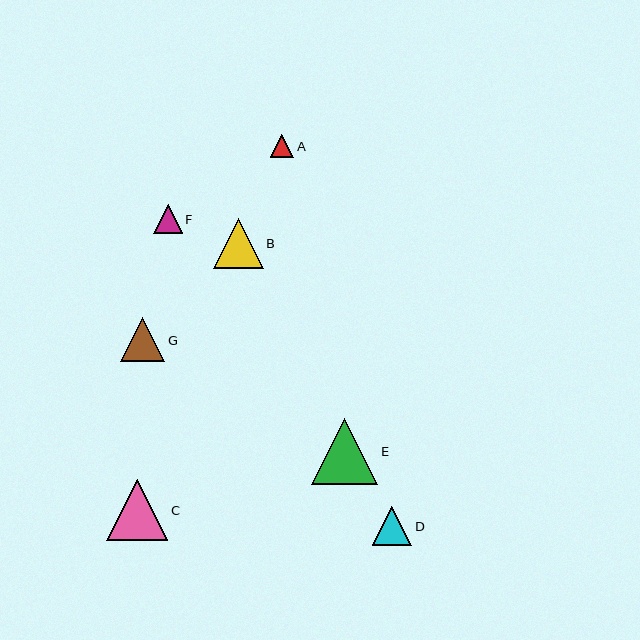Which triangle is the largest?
Triangle E is the largest with a size of approximately 67 pixels.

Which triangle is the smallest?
Triangle A is the smallest with a size of approximately 24 pixels.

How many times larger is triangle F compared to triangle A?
Triangle F is approximately 1.2 times the size of triangle A.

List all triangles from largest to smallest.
From largest to smallest: E, C, B, G, D, F, A.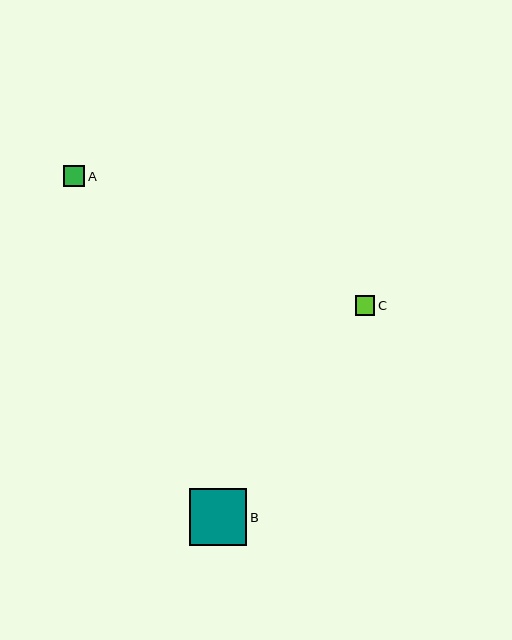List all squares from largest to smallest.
From largest to smallest: B, A, C.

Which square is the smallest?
Square C is the smallest with a size of approximately 20 pixels.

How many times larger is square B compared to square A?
Square B is approximately 2.7 times the size of square A.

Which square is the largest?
Square B is the largest with a size of approximately 57 pixels.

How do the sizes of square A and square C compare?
Square A and square C are approximately the same size.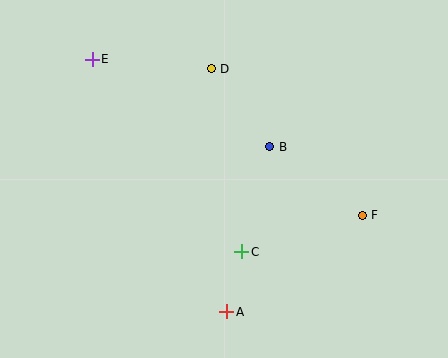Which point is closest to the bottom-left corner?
Point A is closest to the bottom-left corner.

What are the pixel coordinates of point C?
Point C is at (242, 252).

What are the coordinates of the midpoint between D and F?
The midpoint between D and F is at (287, 142).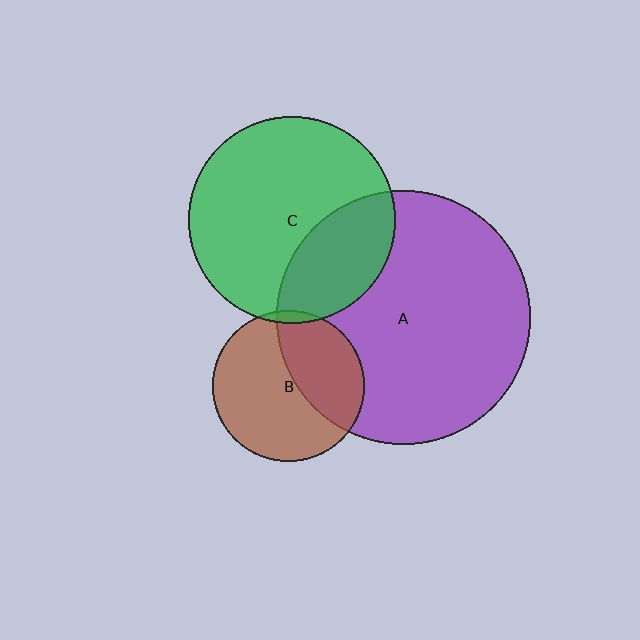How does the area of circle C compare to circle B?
Approximately 1.9 times.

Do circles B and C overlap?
Yes.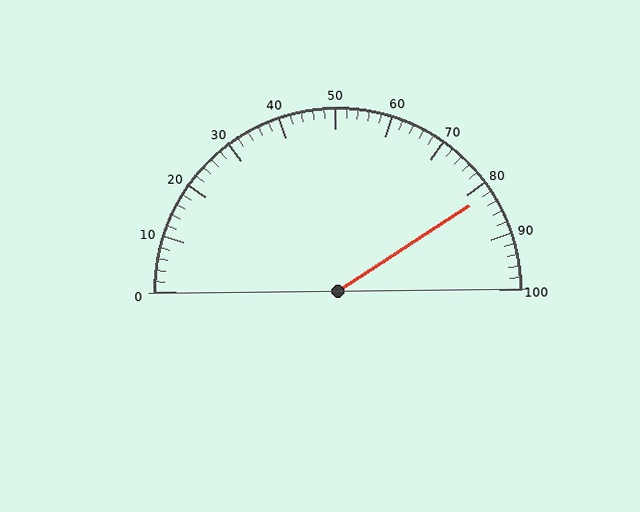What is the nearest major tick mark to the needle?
The nearest major tick mark is 80.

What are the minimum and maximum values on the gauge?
The gauge ranges from 0 to 100.